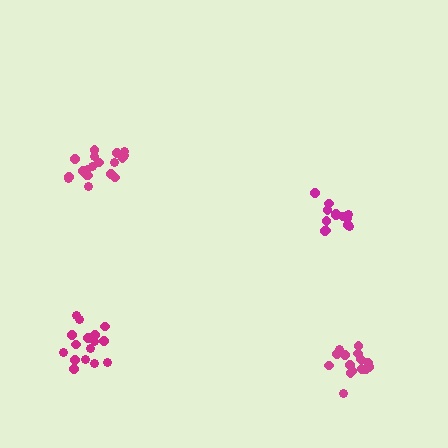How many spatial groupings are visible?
There are 4 spatial groupings.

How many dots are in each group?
Group 1: 19 dots, Group 2: 13 dots, Group 3: 16 dots, Group 4: 16 dots (64 total).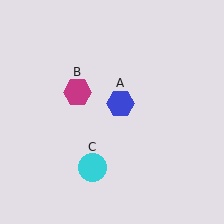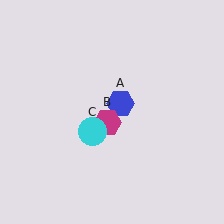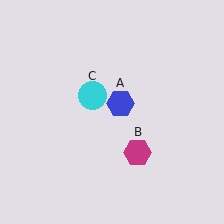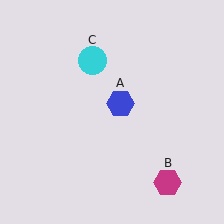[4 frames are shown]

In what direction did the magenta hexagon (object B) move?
The magenta hexagon (object B) moved down and to the right.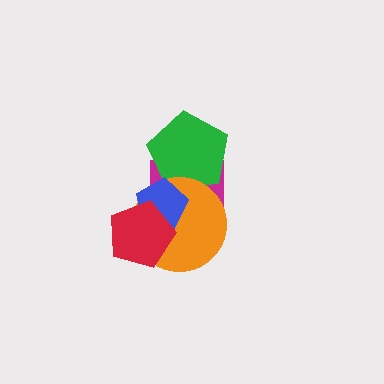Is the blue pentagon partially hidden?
Yes, it is partially covered by another shape.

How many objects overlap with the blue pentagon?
4 objects overlap with the blue pentagon.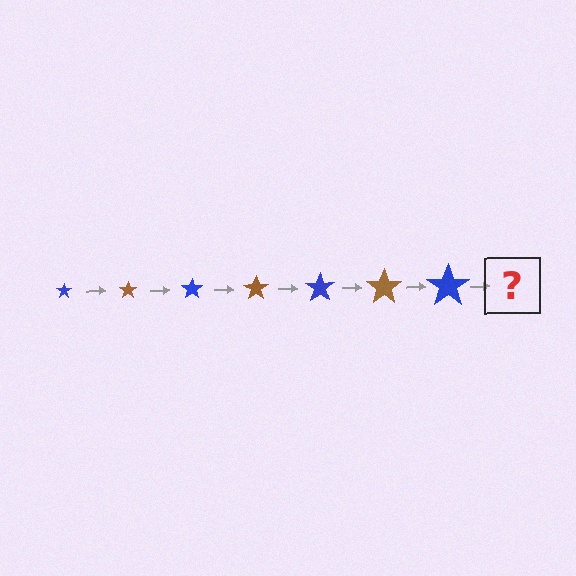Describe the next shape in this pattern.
It should be a brown star, larger than the previous one.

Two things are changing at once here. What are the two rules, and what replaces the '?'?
The two rules are that the star grows larger each step and the color cycles through blue and brown. The '?' should be a brown star, larger than the previous one.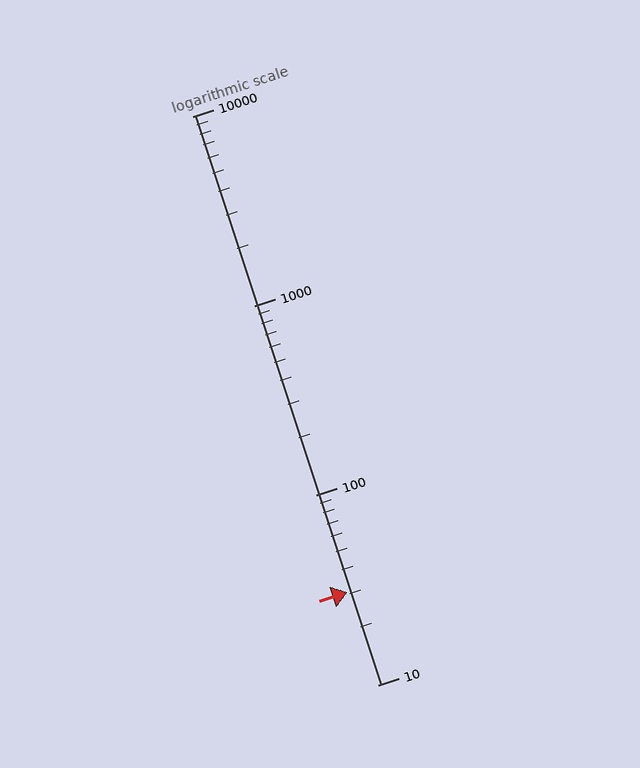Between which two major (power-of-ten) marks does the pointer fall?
The pointer is between 10 and 100.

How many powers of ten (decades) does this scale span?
The scale spans 3 decades, from 10 to 10000.